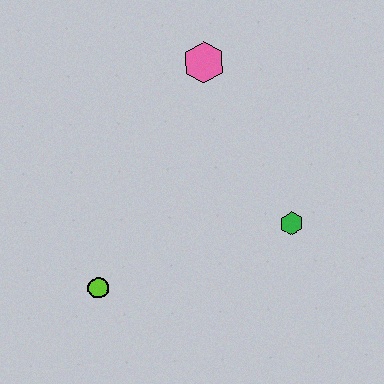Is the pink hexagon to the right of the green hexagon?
No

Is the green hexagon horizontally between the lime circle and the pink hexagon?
No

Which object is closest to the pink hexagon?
The green hexagon is closest to the pink hexagon.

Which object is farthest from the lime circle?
The pink hexagon is farthest from the lime circle.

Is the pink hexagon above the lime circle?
Yes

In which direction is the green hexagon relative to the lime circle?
The green hexagon is to the right of the lime circle.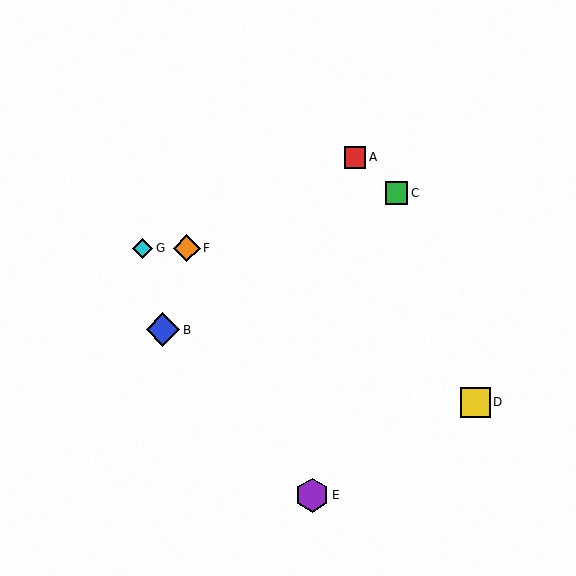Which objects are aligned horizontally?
Objects F, G are aligned horizontally.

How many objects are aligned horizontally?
2 objects (F, G) are aligned horizontally.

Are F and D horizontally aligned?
No, F is at y≈248 and D is at y≈402.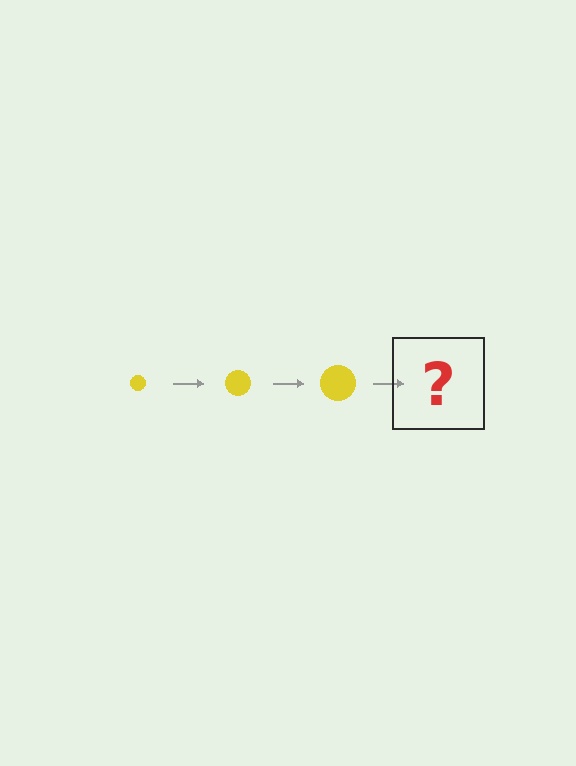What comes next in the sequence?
The next element should be a yellow circle, larger than the previous one.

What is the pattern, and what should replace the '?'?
The pattern is that the circle gets progressively larger each step. The '?' should be a yellow circle, larger than the previous one.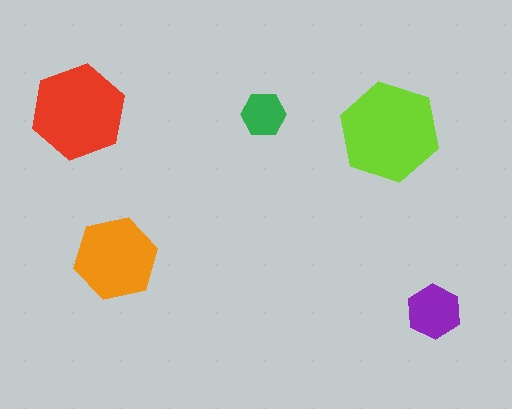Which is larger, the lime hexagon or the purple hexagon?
The lime one.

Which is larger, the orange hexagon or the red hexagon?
The red one.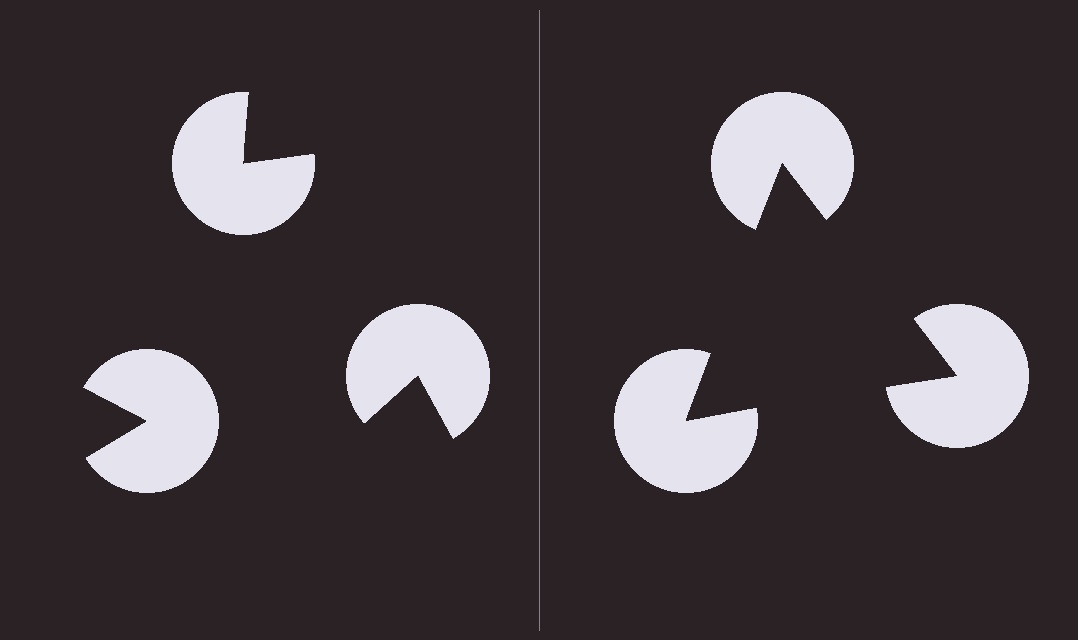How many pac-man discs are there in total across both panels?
6 — 3 on each side.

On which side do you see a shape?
An illusory triangle appears on the right side. On the left side the wedge cuts are rotated, so no coherent shape forms.